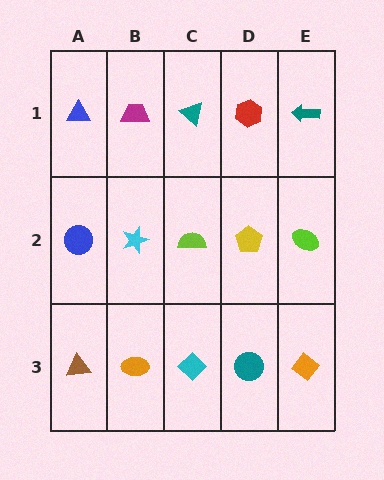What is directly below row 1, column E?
A lime ellipse.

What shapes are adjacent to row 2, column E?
A teal arrow (row 1, column E), an orange diamond (row 3, column E), a yellow pentagon (row 2, column D).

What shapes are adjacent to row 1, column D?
A yellow pentagon (row 2, column D), a teal triangle (row 1, column C), a teal arrow (row 1, column E).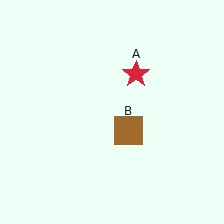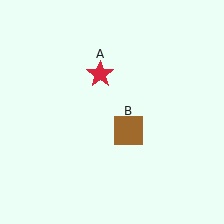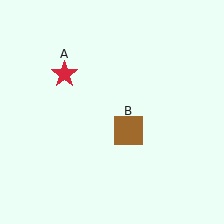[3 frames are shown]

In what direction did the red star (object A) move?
The red star (object A) moved left.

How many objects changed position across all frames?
1 object changed position: red star (object A).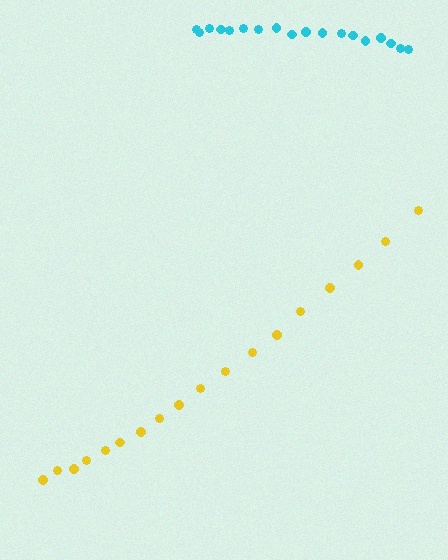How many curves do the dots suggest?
There are 2 distinct paths.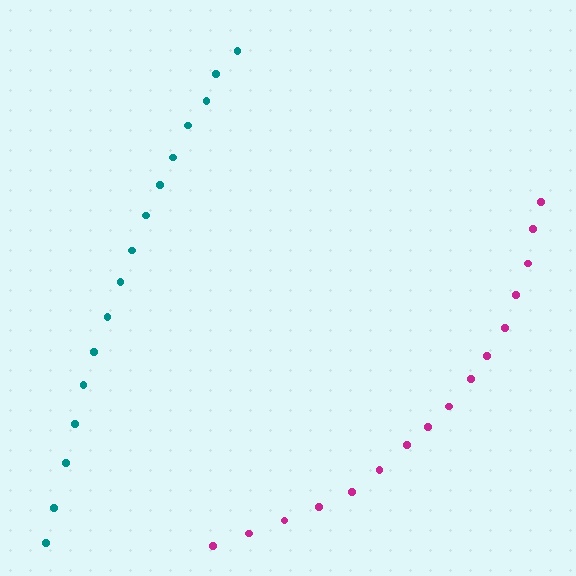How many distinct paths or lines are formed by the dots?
There are 2 distinct paths.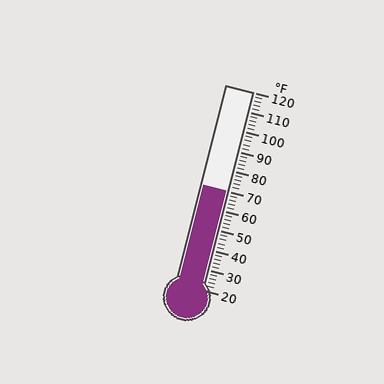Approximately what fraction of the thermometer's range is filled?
The thermometer is filled to approximately 50% of its range.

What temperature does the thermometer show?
The thermometer shows approximately 70°F.